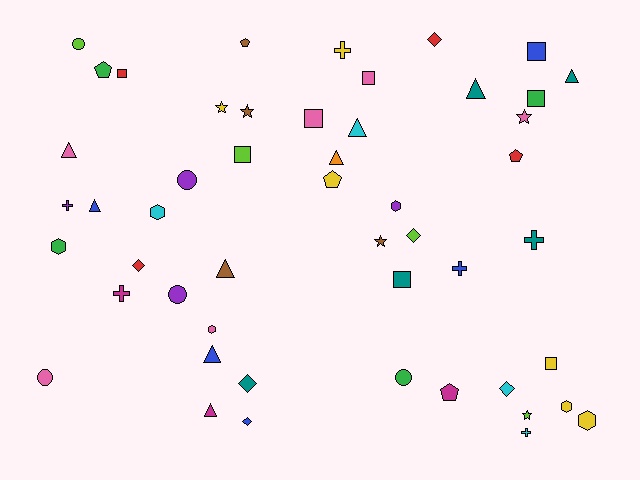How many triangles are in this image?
There are 9 triangles.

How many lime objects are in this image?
There are 4 lime objects.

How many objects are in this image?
There are 50 objects.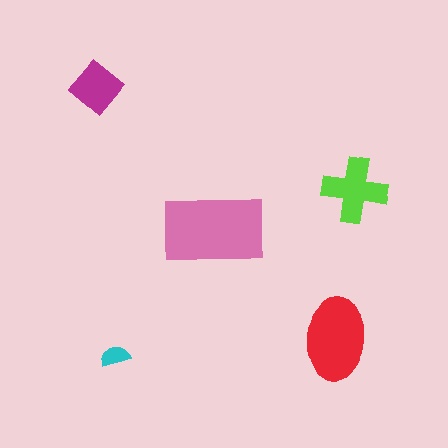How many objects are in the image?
There are 5 objects in the image.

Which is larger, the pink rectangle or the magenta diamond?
The pink rectangle.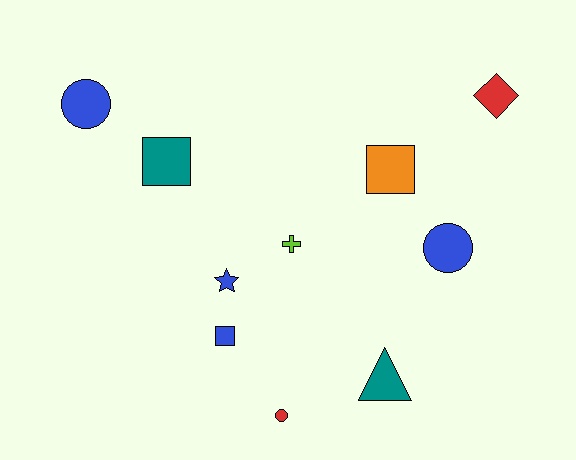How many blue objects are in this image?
There are 4 blue objects.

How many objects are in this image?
There are 10 objects.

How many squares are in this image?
There are 3 squares.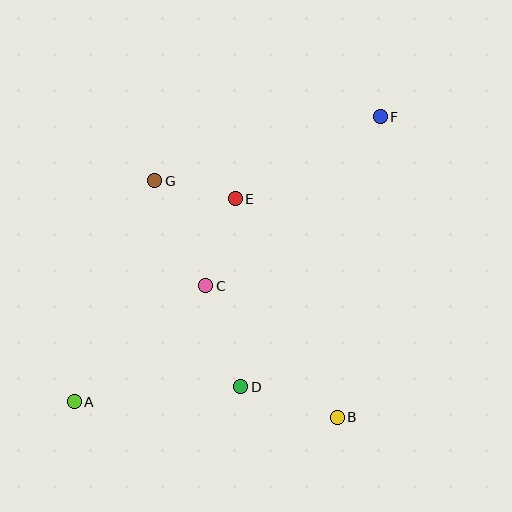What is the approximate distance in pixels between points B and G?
The distance between B and G is approximately 299 pixels.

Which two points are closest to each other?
Points E and G are closest to each other.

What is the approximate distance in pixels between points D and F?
The distance between D and F is approximately 304 pixels.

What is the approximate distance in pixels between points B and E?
The distance between B and E is approximately 241 pixels.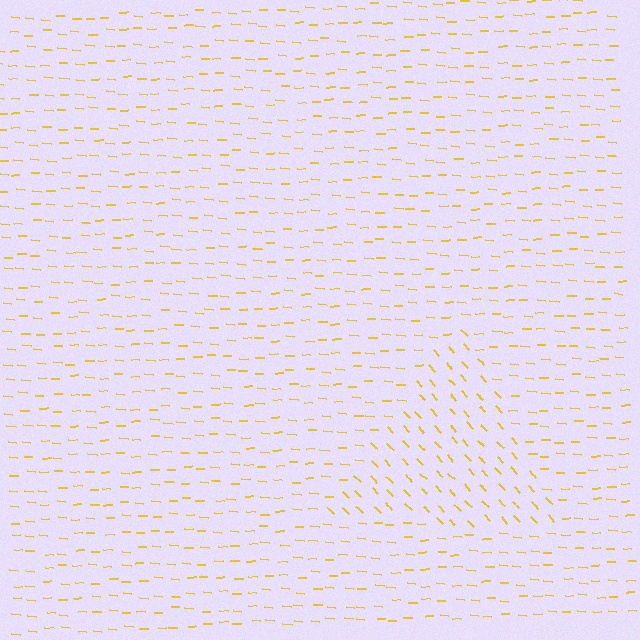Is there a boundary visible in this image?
Yes, there is a texture boundary formed by a change in line orientation.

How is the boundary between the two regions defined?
The boundary is defined purely by a change in line orientation (approximately 45 degrees difference). All lines are the same color and thickness.